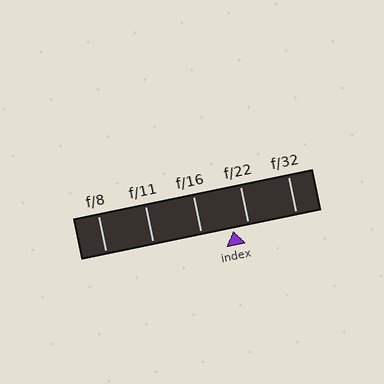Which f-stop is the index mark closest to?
The index mark is closest to f/22.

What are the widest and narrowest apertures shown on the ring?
The widest aperture shown is f/8 and the narrowest is f/32.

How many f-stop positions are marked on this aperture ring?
There are 5 f-stop positions marked.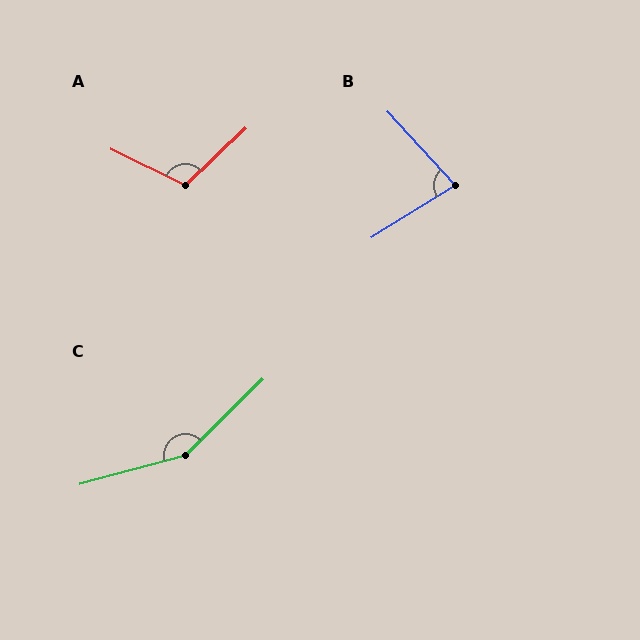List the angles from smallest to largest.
B (79°), A (110°), C (151°).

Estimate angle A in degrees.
Approximately 110 degrees.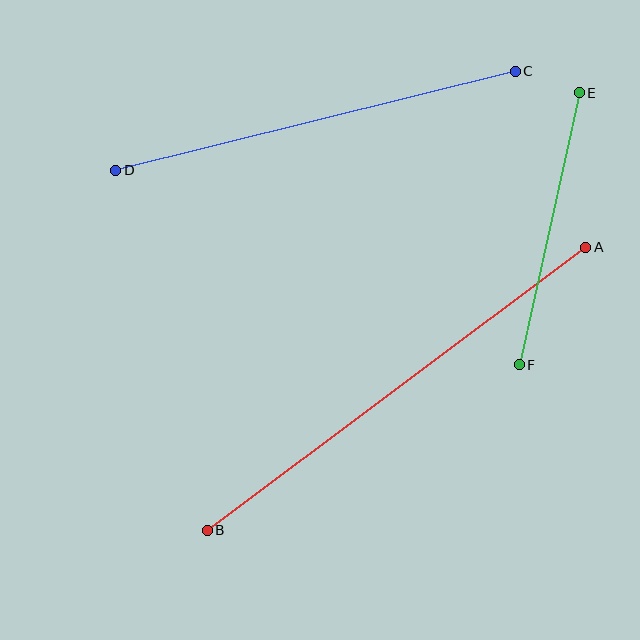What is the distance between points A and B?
The distance is approximately 473 pixels.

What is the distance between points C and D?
The distance is approximately 412 pixels.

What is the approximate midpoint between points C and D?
The midpoint is at approximately (316, 121) pixels.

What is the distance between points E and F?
The distance is approximately 279 pixels.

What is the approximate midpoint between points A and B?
The midpoint is at approximately (396, 389) pixels.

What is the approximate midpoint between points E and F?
The midpoint is at approximately (549, 229) pixels.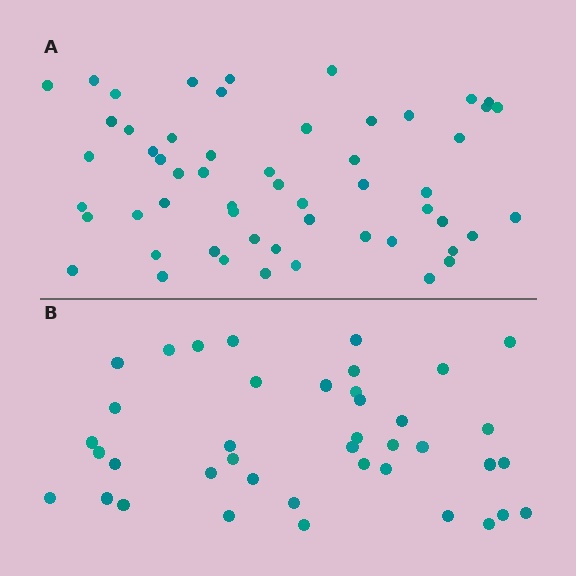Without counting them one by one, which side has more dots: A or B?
Region A (the top region) has more dots.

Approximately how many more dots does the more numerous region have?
Region A has approximately 15 more dots than region B.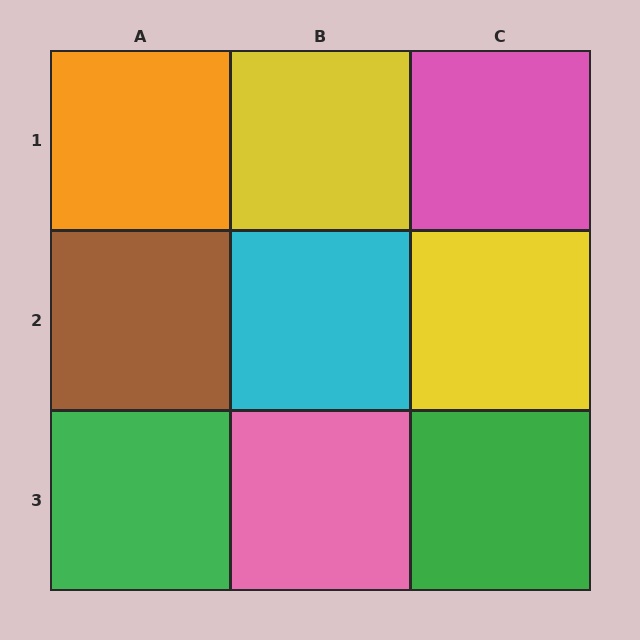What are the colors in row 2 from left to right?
Brown, cyan, yellow.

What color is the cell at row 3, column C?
Green.